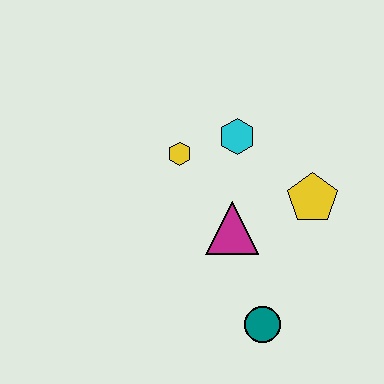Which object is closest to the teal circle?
The magenta triangle is closest to the teal circle.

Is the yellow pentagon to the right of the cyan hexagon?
Yes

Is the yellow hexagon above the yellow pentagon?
Yes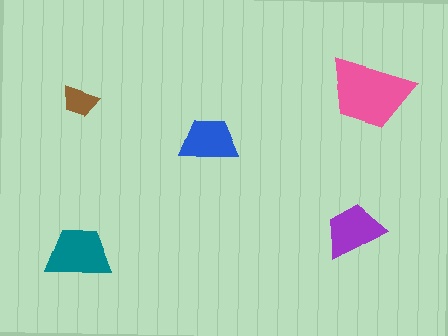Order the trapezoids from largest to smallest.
the pink one, the teal one, the purple one, the blue one, the brown one.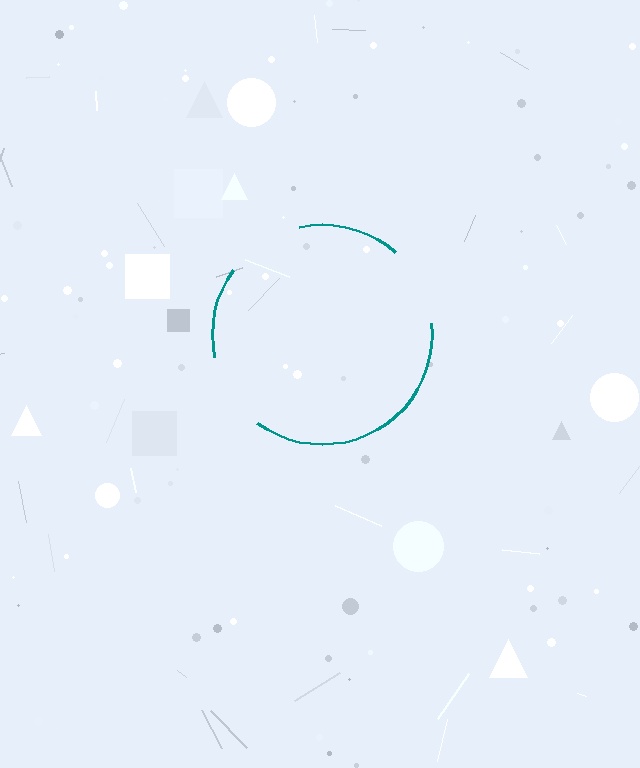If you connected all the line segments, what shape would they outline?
They would outline a circle.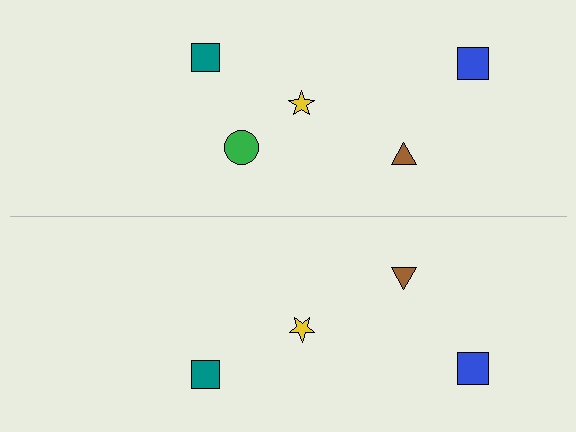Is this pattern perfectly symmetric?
No, the pattern is not perfectly symmetric. A green circle is missing from the bottom side.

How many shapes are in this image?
There are 9 shapes in this image.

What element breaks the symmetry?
A green circle is missing from the bottom side.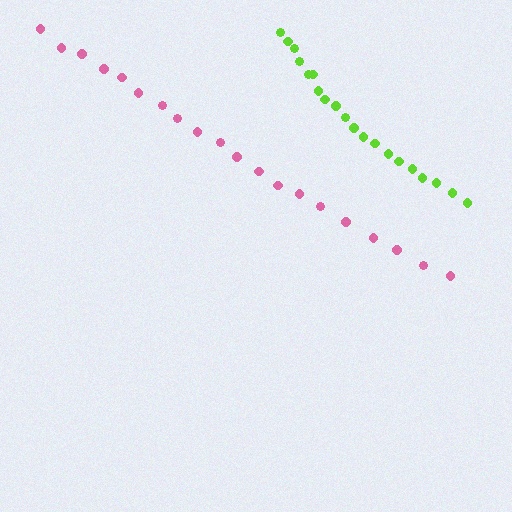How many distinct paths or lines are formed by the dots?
There are 2 distinct paths.